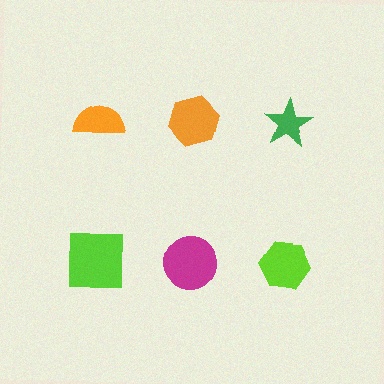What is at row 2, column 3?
A lime hexagon.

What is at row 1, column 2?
An orange hexagon.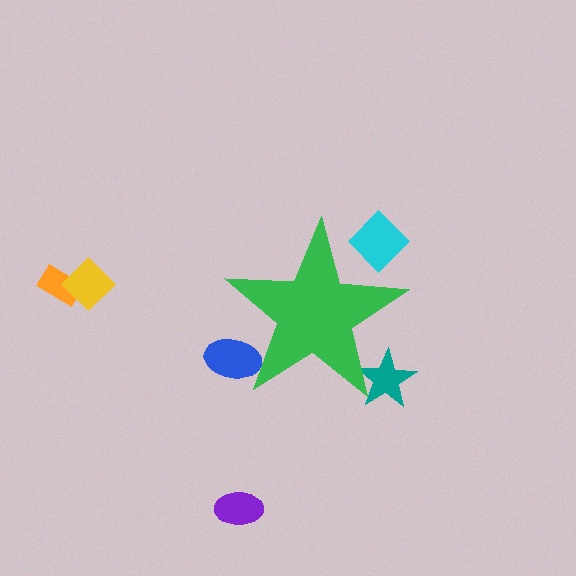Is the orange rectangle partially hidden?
No, the orange rectangle is fully visible.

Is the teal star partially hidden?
Yes, the teal star is partially hidden behind the green star.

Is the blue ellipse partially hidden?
Yes, the blue ellipse is partially hidden behind the green star.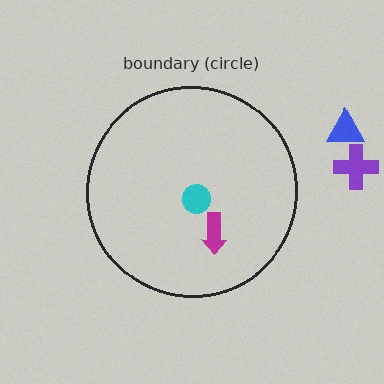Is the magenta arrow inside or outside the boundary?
Inside.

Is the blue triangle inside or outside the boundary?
Outside.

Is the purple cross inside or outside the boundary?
Outside.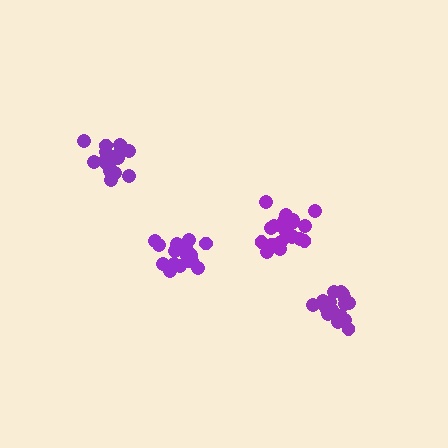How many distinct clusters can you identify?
There are 4 distinct clusters.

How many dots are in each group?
Group 1: 21 dots, Group 2: 16 dots, Group 3: 20 dots, Group 4: 17 dots (74 total).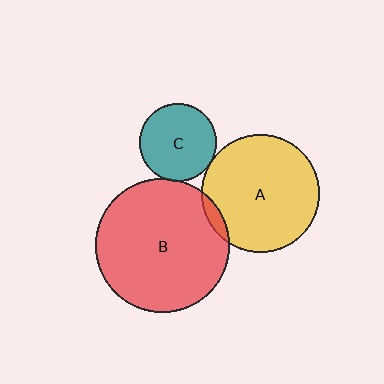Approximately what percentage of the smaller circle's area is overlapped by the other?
Approximately 5%.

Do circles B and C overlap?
Yes.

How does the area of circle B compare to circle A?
Approximately 1.3 times.